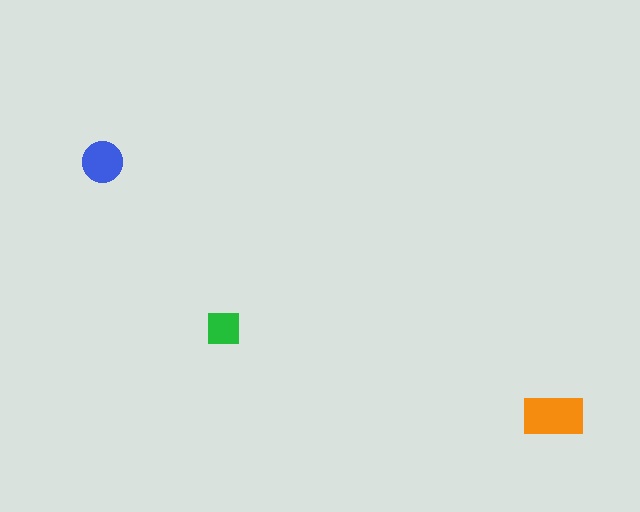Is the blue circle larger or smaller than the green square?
Larger.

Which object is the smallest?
The green square.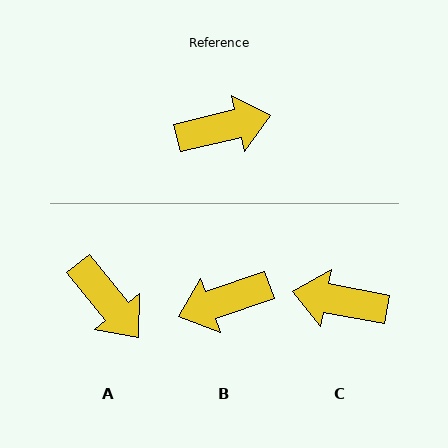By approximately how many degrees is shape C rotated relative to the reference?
Approximately 156 degrees counter-clockwise.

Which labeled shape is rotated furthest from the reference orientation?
B, about 174 degrees away.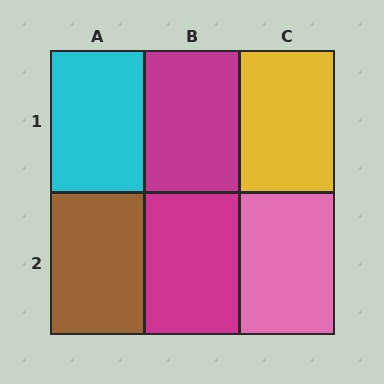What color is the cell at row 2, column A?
Brown.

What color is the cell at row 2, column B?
Magenta.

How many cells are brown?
1 cell is brown.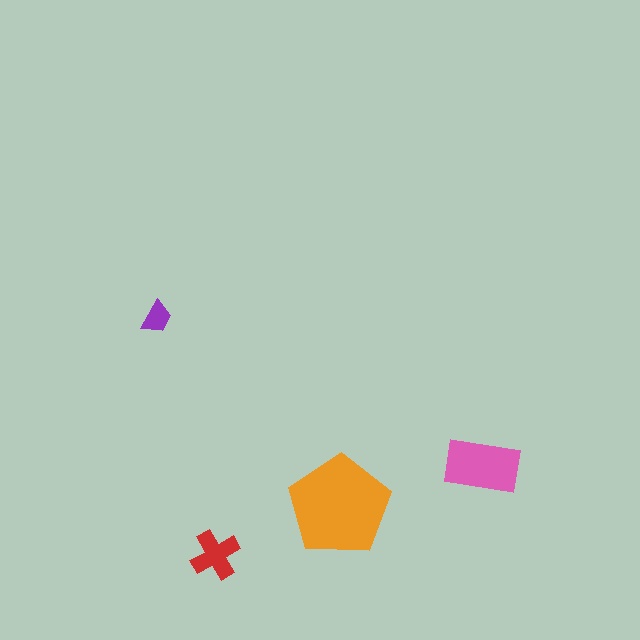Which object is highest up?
The purple trapezoid is topmost.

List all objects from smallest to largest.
The purple trapezoid, the red cross, the pink rectangle, the orange pentagon.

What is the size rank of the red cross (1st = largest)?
3rd.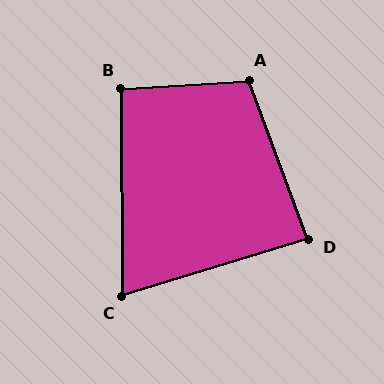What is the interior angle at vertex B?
Approximately 93 degrees (approximately right).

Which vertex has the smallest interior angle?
C, at approximately 73 degrees.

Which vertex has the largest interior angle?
A, at approximately 107 degrees.